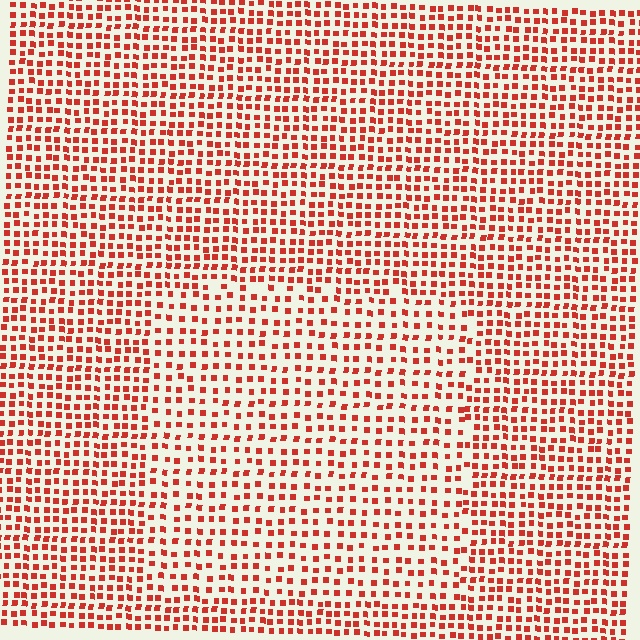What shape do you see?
I see a rectangle.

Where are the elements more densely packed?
The elements are more densely packed outside the rectangle boundary.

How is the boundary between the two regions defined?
The boundary is defined by a change in element density (approximately 1.5x ratio). All elements are the same color, size, and shape.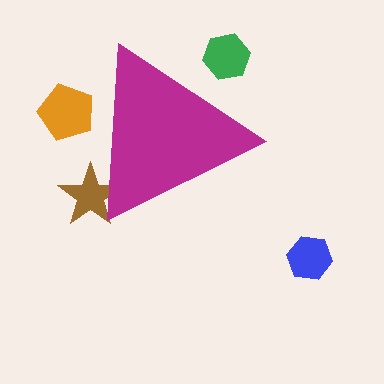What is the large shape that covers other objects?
A magenta triangle.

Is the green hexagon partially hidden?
Yes, the green hexagon is partially hidden behind the magenta triangle.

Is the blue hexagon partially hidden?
No, the blue hexagon is fully visible.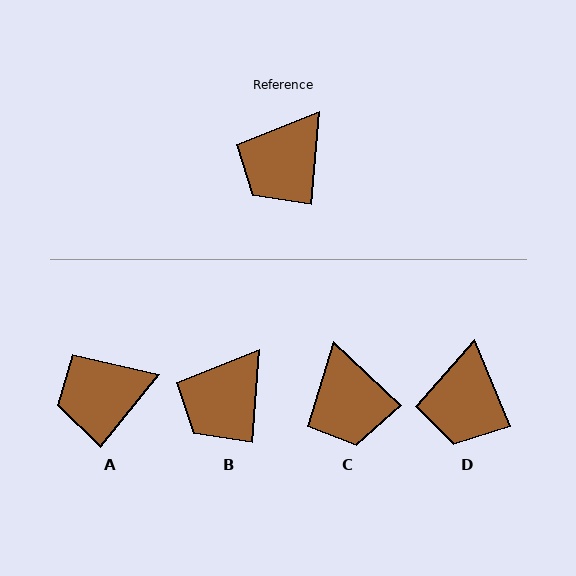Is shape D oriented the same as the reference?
No, it is off by about 27 degrees.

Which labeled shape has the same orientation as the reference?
B.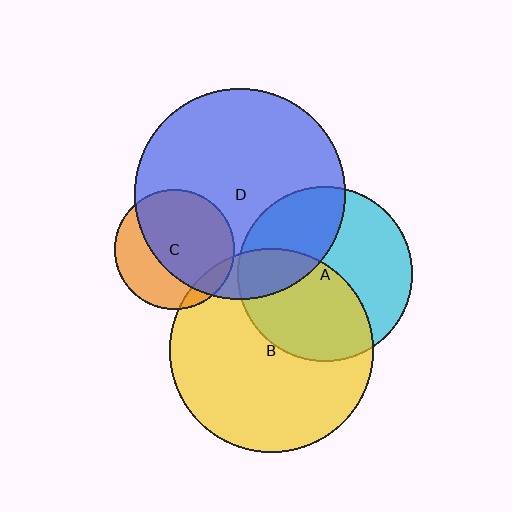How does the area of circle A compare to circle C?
Approximately 2.1 times.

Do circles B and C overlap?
Yes.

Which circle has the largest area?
Circle D (blue).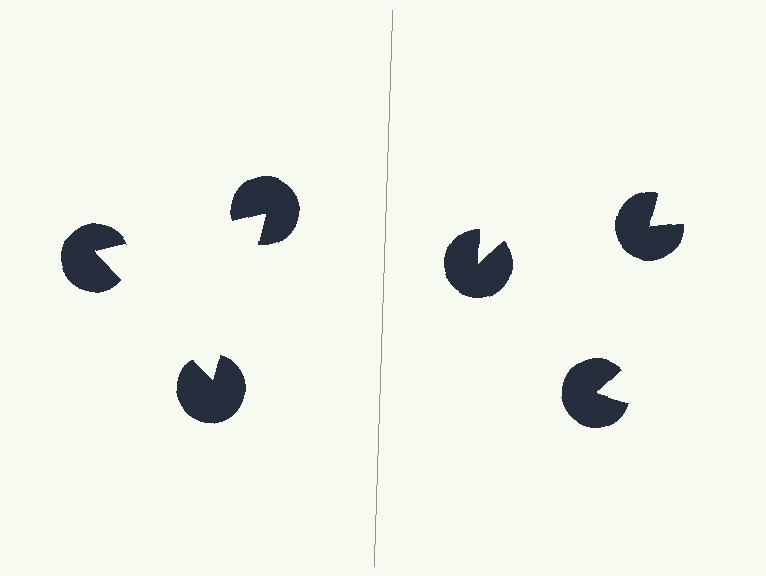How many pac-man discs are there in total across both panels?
6 — 3 on each side.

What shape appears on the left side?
An illusory triangle.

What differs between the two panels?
The pac-man discs are positioned identically on both sides; only the wedge orientations differ. On the left they align to a triangle; on the right they are misaligned.